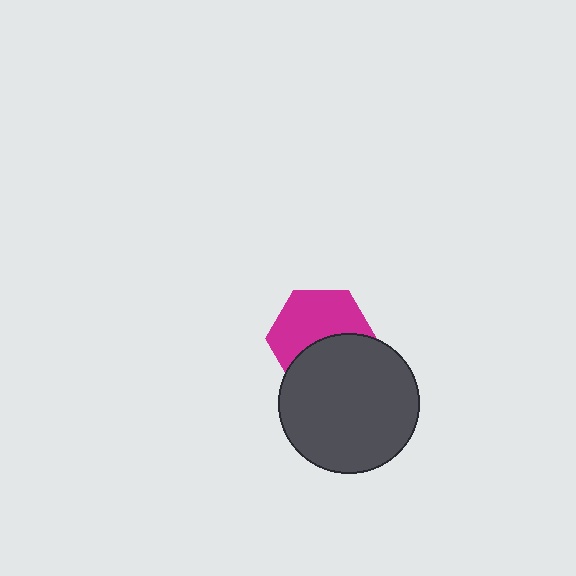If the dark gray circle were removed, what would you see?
You would see the complete magenta hexagon.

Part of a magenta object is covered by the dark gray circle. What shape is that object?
It is a hexagon.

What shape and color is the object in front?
The object in front is a dark gray circle.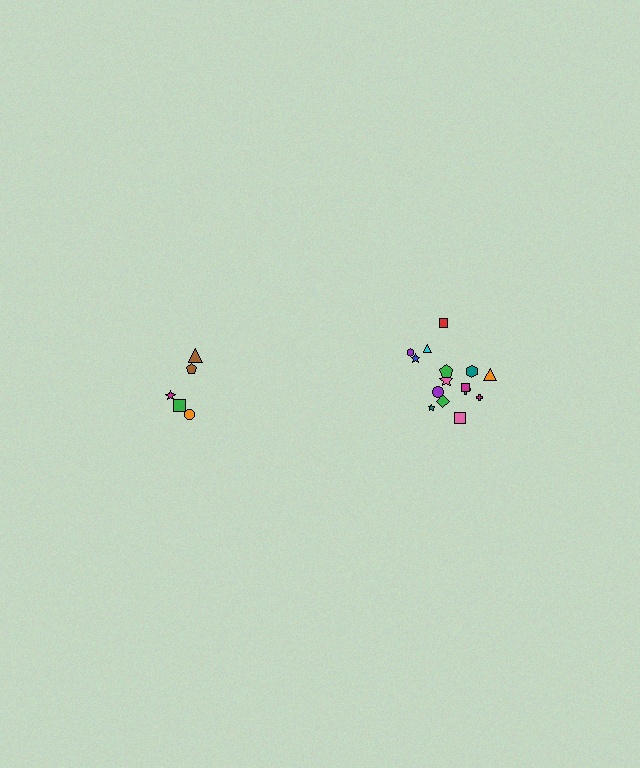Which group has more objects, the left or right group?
The right group.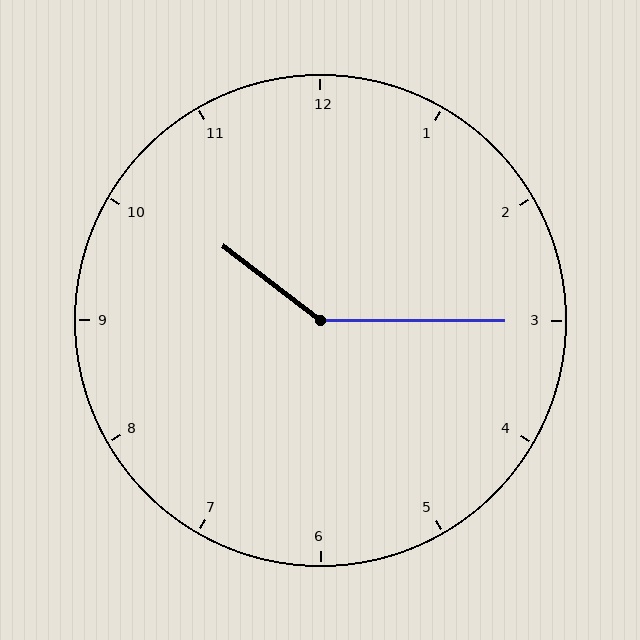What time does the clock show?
10:15.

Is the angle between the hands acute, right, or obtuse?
It is obtuse.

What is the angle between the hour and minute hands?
Approximately 142 degrees.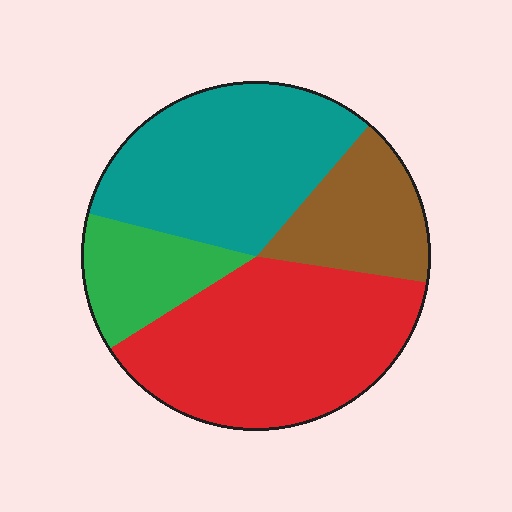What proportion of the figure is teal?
Teal covers around 30% of the figure.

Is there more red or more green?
Red.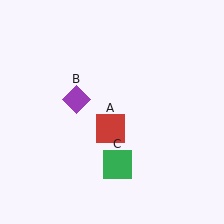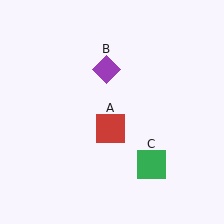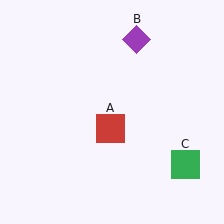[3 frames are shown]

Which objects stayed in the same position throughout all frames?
Red square (object A) remained stationary.